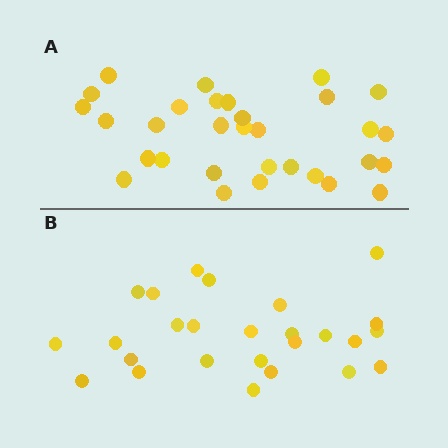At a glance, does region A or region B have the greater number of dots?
Region A (the top region) has more dots.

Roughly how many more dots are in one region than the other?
Region A has about 5 more dots than region B.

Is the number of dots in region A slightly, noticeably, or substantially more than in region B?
Region A has only slightly more — the two regions are fairly close. The ratio is roughly 1.2 to 1.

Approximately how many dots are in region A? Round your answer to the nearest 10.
About 30 dots. (The exact count is 31, which rounds to 30.)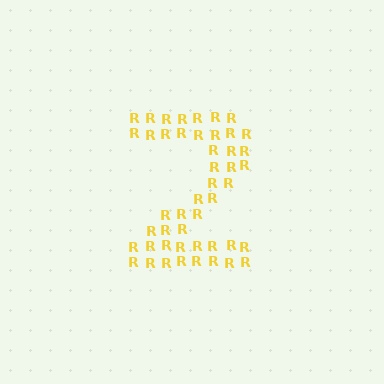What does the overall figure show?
The overall figure shows the digit 2.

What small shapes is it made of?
It is made of small letter R's.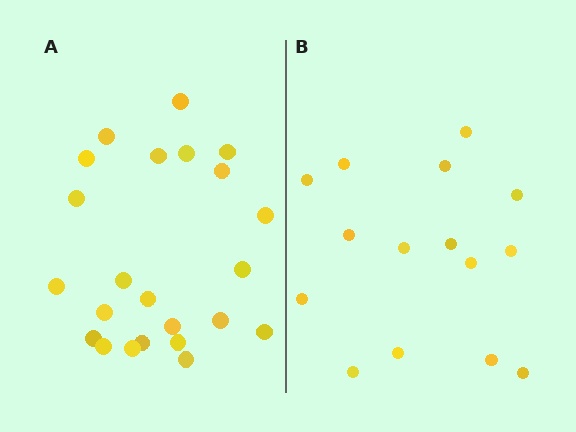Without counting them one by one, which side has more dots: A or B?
Region A (the left region) has more dots.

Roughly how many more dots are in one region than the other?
Region A has roughly 8 or so more dots than region B.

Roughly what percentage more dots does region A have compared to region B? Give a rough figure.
About 55% more.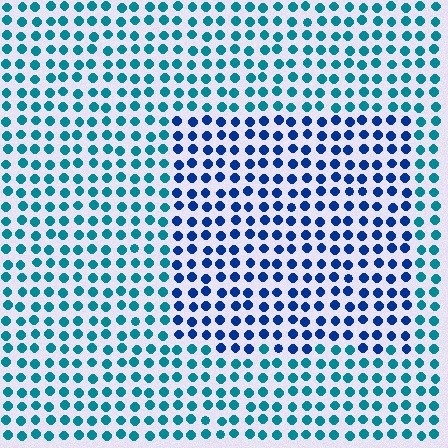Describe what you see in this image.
The image is filled with small teal elements in a uniform arrangement. A rectangle-shaped region is visible where the elements are tinted to a slightly different hue, forming a subtle color boundary.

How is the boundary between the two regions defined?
The boundary is defined purely by a slight shift in hue (about 36 degrees). Spacing, size, and orientation are identical on both sides.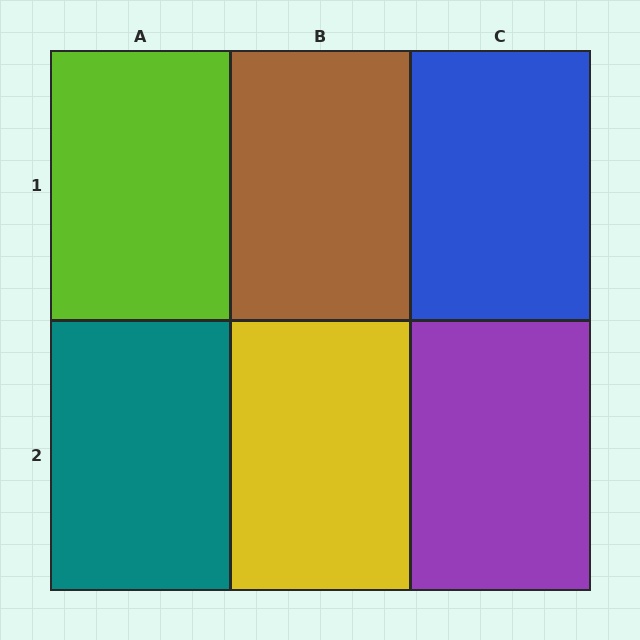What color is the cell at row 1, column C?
Blue.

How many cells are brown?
1 cell is brown.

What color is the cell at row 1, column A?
Lime.